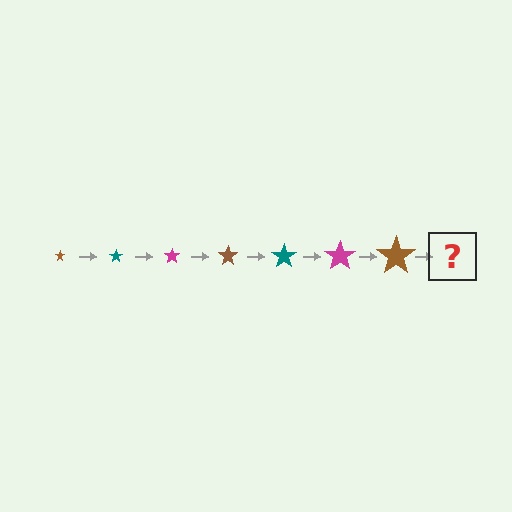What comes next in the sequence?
The next element should be a teal star, larger than the previous one.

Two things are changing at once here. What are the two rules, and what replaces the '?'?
The two rules are that the star grows larger each step and the color cycles through brown, teal, and magenta. The '?' should be a teal star, larger than the previous one.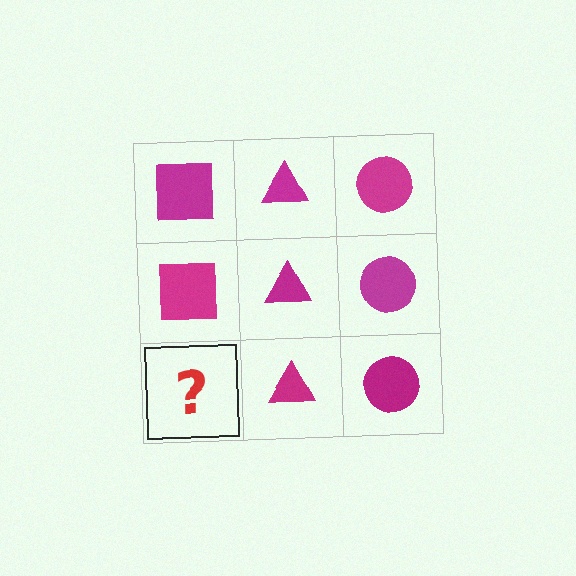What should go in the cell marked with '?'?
The missing cell should contain a magenta square.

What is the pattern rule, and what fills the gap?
The rule is that each column has a consistent shape. The gap should be filled with a magenta square.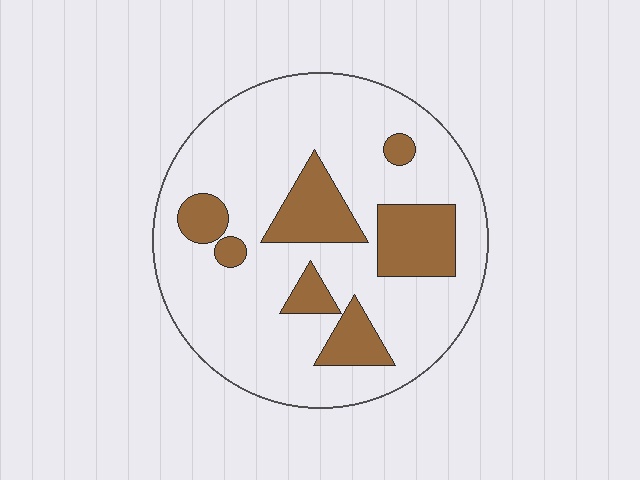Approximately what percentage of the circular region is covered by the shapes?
Approximately 20%.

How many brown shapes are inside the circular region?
7.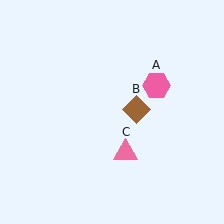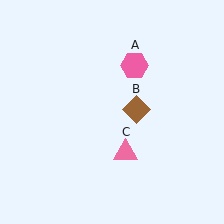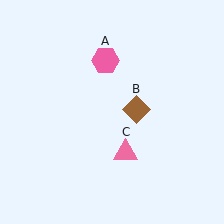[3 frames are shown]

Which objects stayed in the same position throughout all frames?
Brown diamond (object B) and pink triangle (object C) remained stationary.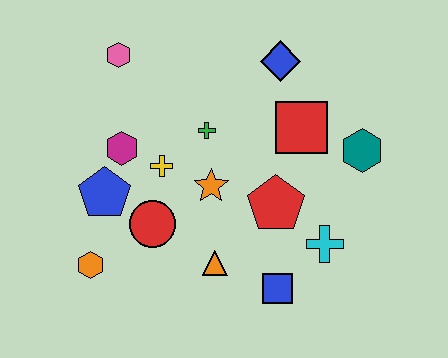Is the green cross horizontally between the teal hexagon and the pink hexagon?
Yes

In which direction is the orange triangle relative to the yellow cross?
The orange triangle is below the yellow cross.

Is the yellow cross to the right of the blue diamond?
No